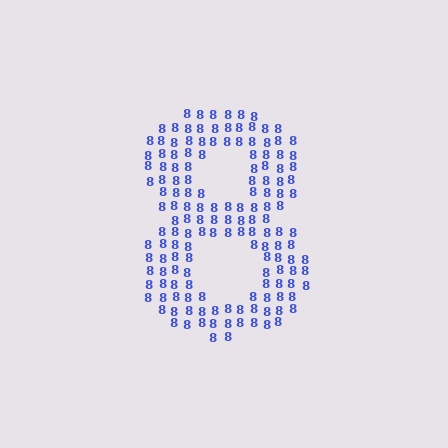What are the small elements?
The small elements are digit 8's.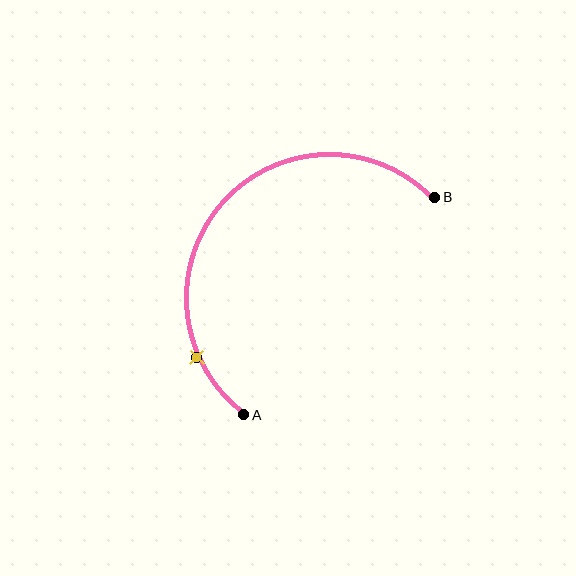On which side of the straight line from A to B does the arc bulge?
The arc bulges above and to the left of the straight line connecting A and B.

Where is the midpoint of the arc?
The arc midpoint is the point on the curve farthest from the straight line joining A and B. It sits above and to the left of that line.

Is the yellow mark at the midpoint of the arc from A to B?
No. The yellow mark lies on the arc but is closer to endpoint A. The arc midpoint would be at the point on the curve equidistant along the arc from both A and B.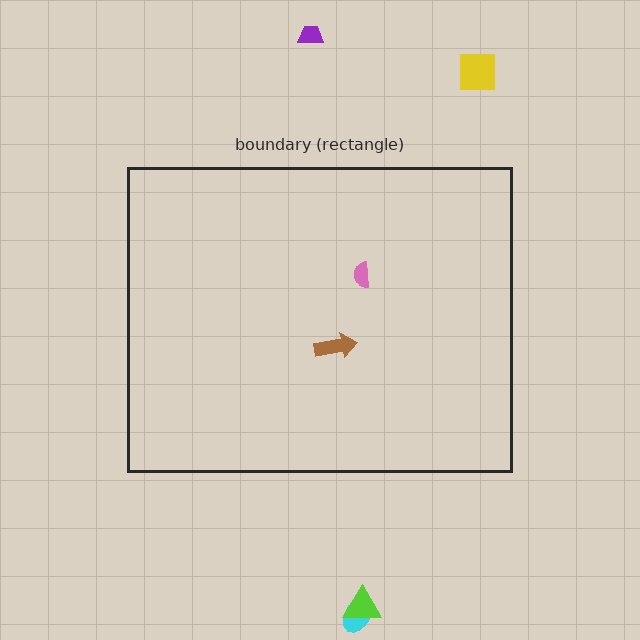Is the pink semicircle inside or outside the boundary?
Inside.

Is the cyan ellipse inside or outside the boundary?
Outside.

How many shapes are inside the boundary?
2 inside, 4 outside.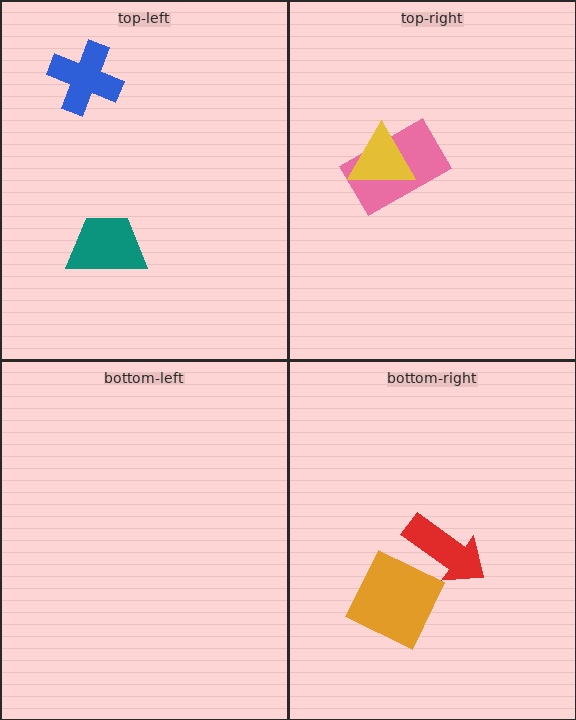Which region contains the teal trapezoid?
The top-left region.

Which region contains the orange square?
The bottom-right region.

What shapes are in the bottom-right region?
The orange square, the red arrow.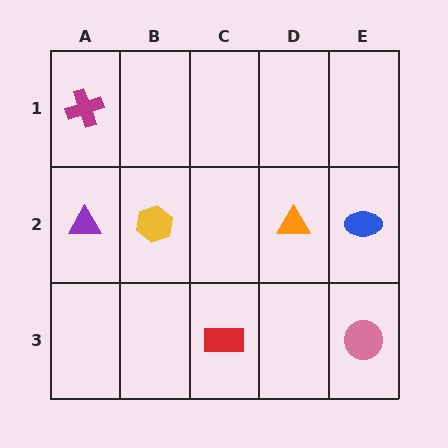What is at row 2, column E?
A blue ellipse.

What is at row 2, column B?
A yellow hexagon.